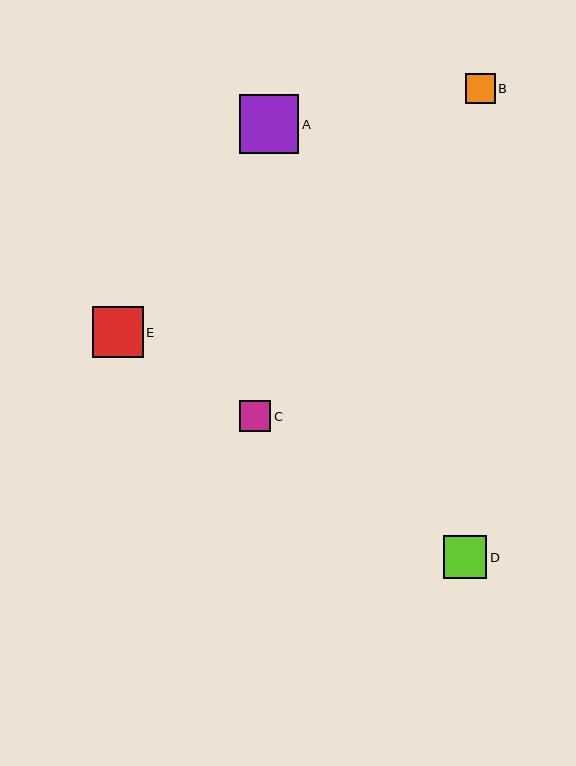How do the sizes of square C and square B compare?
Square C and square B are approximately the same size.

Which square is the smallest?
Square B is the smallest with a size of approximately 30 pixels.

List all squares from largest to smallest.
From largest to smallest: A, E, D, C, B.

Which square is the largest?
Square A is the largest with a size of approximately 59 pixels.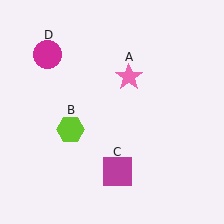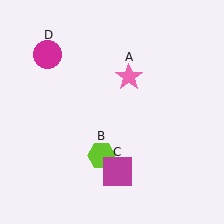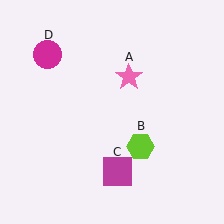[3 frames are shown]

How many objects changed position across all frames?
1 object changed position: lime hexagon (object B).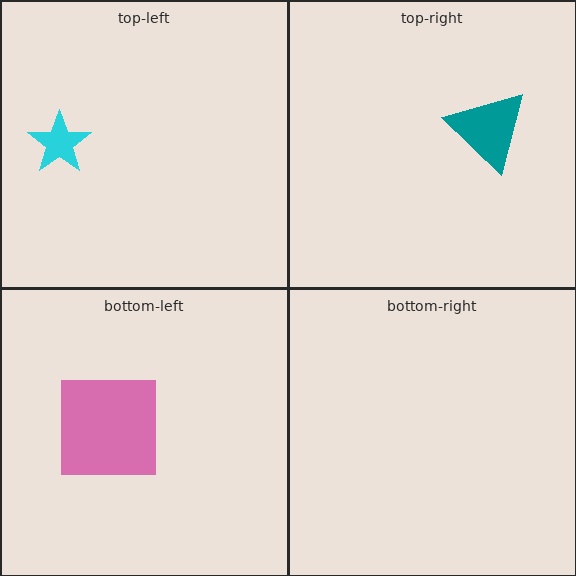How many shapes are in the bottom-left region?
1.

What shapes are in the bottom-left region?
The pink square.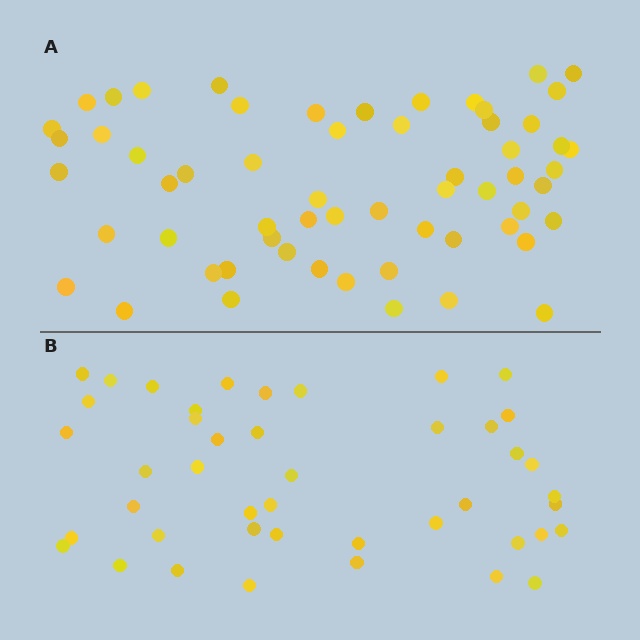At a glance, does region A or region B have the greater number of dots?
Region A (the top region) has more dots.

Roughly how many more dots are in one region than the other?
Region A has approximately 15 more dots than region B.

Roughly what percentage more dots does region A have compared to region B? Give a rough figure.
About 35% more.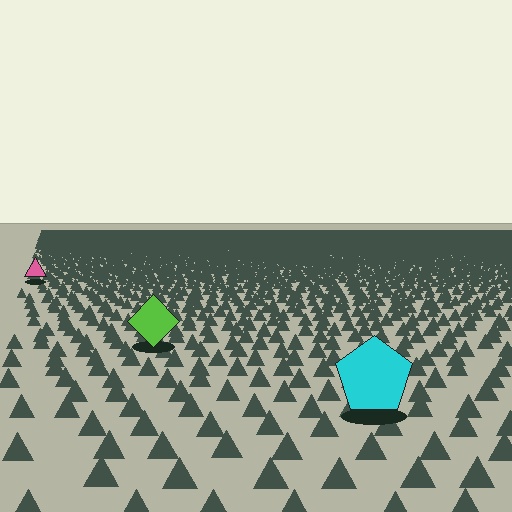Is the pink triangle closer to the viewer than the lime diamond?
No. The lime diamond is closer — you can tell from the texture gradient: the ground texture is coarser near it.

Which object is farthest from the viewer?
The pink triangle is farthest from the viewer. It appears smaller and the ground texture around it is denser.